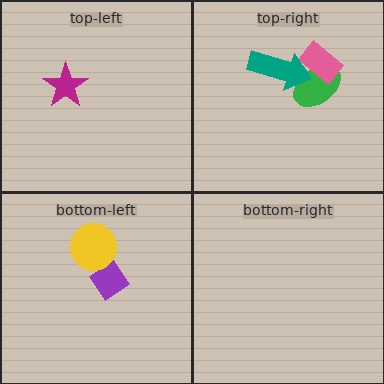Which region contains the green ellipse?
The top-right region.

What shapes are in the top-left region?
The magenta star.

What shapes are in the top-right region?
The green ellipse, the pink rectangle, the teal arrow.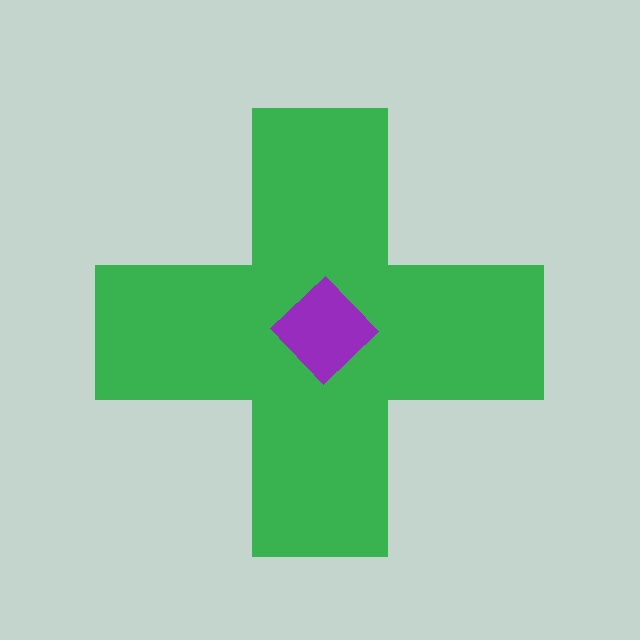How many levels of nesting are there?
2.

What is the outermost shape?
The green cross.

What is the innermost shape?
The purple diamond.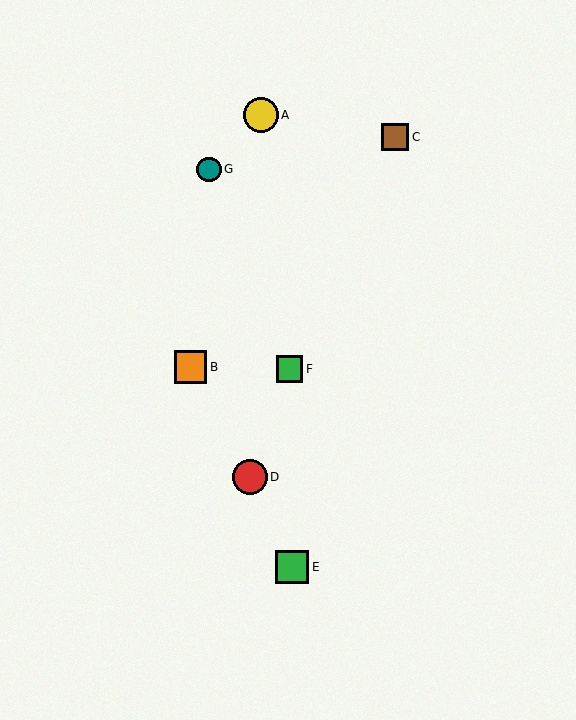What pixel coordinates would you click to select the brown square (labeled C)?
Click at (395, 137) to select the brown square C.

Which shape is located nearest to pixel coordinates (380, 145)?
The brown square (labeled C) at (395, 137) is nearest to that location.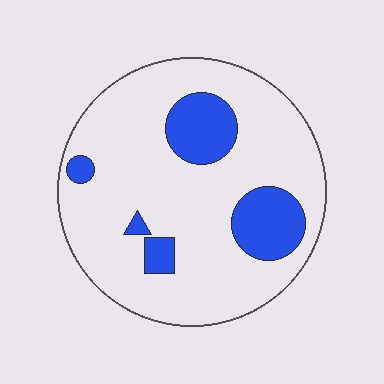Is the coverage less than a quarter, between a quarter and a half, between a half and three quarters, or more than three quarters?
Less than a quarter.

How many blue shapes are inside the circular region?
5.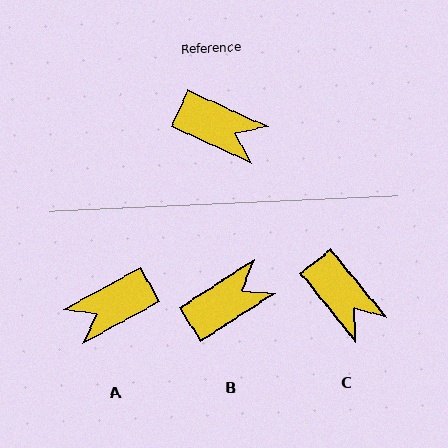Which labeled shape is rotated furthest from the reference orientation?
A, about 127 degrees away.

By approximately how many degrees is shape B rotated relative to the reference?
Approximately 58 degrees counter-clockwise.